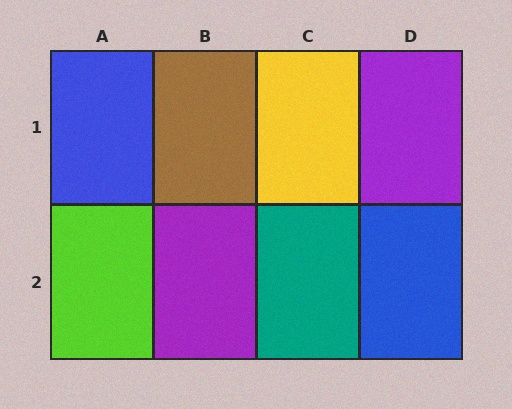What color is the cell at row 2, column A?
Lime.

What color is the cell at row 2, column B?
Purple.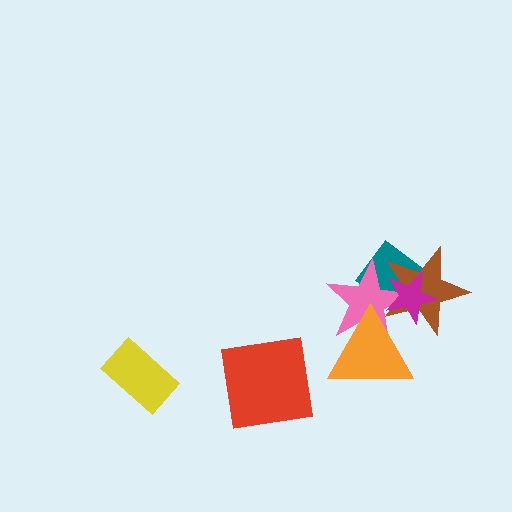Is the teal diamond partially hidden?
Yes, it is partially covered by another shape.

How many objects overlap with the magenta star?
4 objects overlap with the magenta star.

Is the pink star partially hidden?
Yes, it is partially covered by another shape.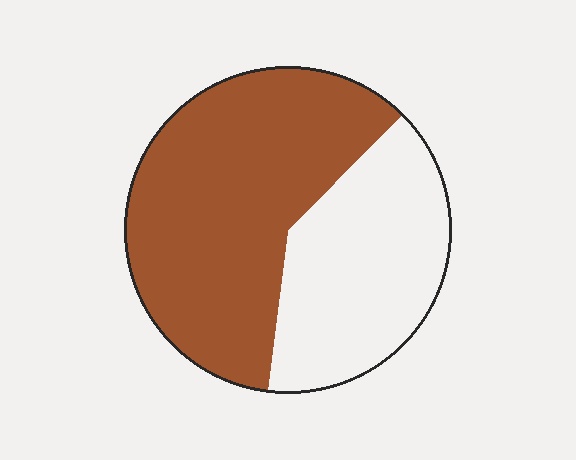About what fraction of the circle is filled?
About three fifths (3/5).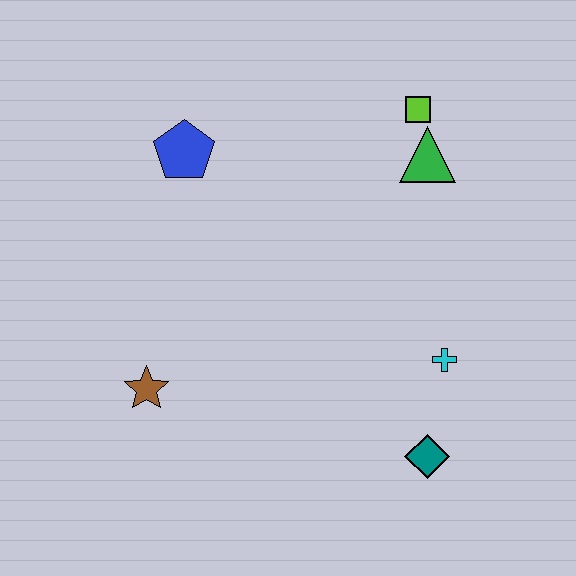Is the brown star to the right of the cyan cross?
No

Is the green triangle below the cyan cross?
No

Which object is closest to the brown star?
The blue pentagon is closest to the brown star.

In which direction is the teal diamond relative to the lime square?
The teal diamond is below the lime square.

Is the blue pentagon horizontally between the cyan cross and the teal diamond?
No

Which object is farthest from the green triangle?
The brown star is farthest from the green triangle.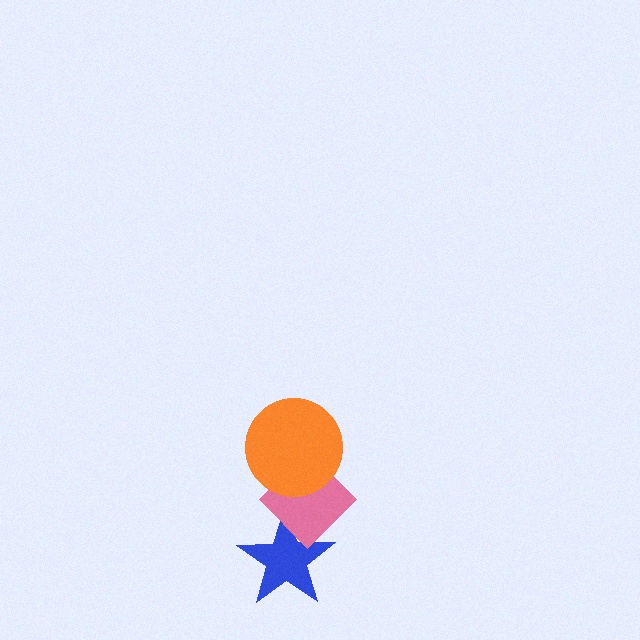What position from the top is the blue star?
The blue star is 3rd from the top.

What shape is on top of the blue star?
The pink diamond is on top of the blue star.